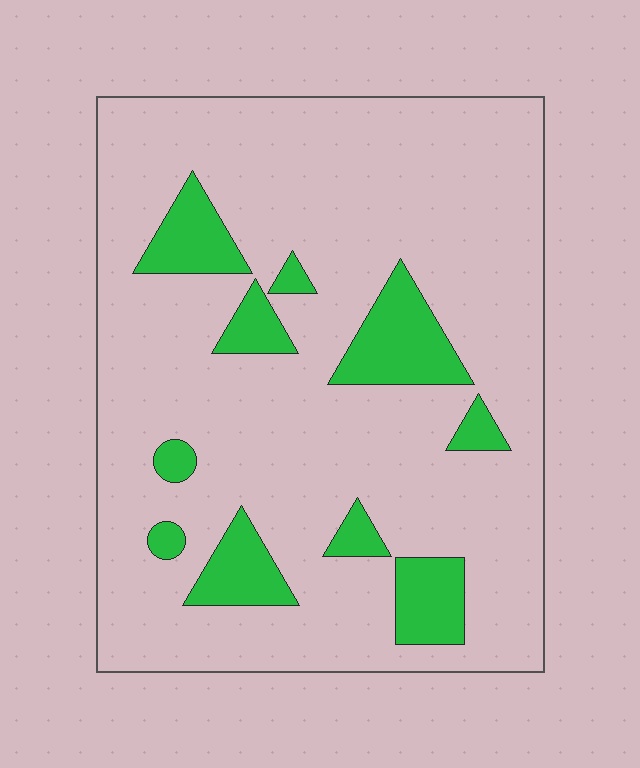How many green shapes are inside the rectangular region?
10.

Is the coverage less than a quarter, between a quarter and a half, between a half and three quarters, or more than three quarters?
Less than a quarter.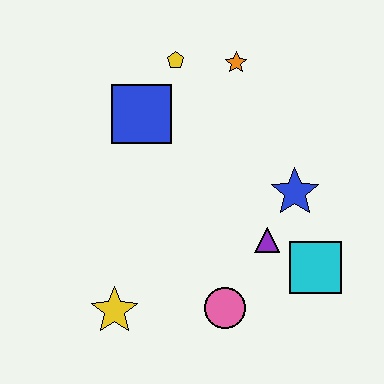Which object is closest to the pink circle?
The purple triangle is closest to the pink circle.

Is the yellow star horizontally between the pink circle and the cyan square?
No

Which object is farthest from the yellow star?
The orange star is farthest from the yellow star.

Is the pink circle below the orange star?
Yes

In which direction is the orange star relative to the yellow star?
The orange star is above the yellow star.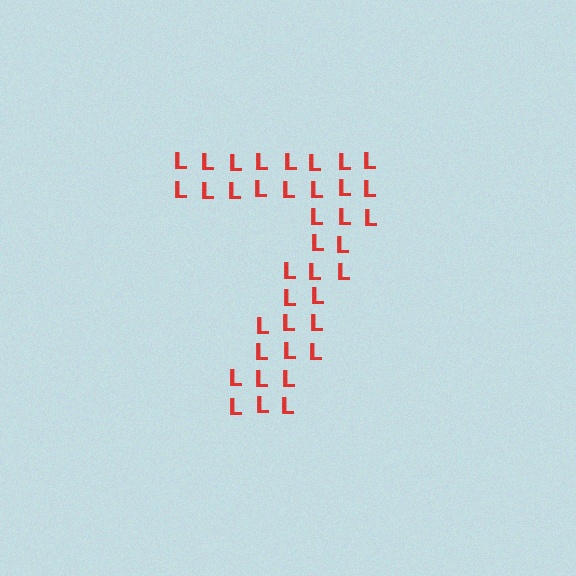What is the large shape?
The large shape is the digit 7.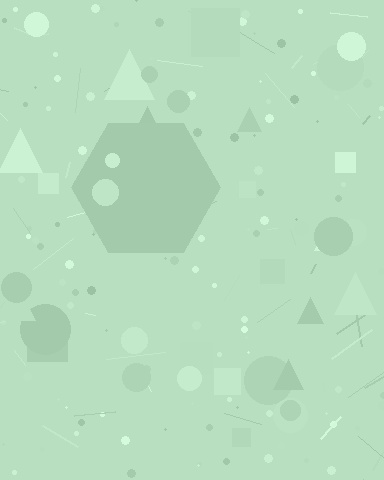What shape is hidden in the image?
A hexagon is hidden in the image.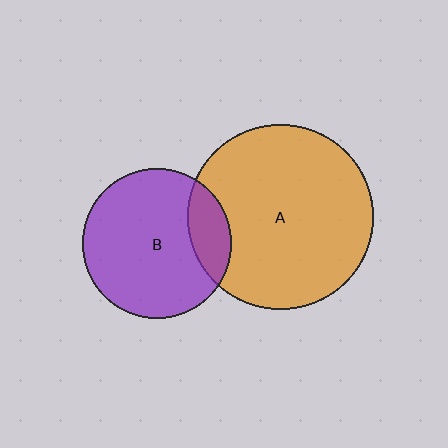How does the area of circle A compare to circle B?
Approximately 1.5 times.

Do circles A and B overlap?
Yes.